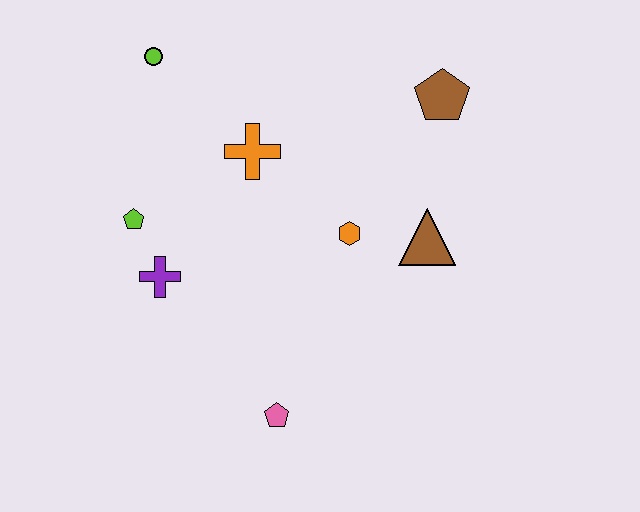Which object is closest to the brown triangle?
The orange hexagon is closest to the brown triangle.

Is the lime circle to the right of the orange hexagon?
No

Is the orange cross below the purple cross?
No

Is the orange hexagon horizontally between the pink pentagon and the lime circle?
No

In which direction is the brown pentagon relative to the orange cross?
The brown pentagon is to the right of the orange cross.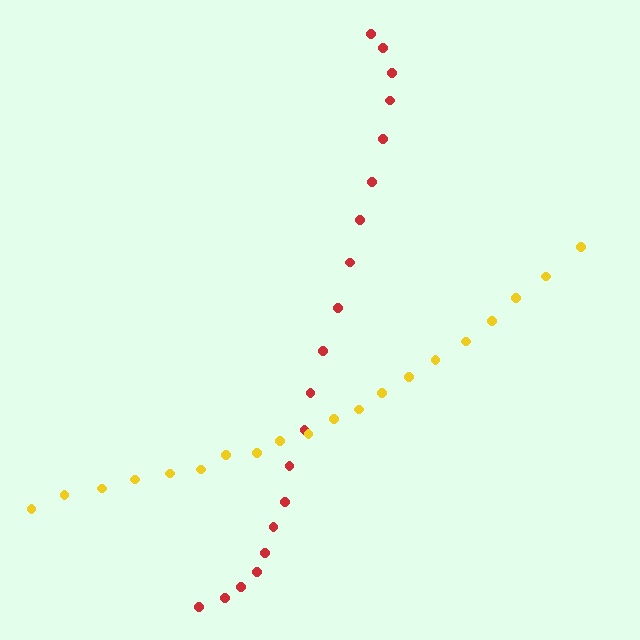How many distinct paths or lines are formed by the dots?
There are 2 distinct paths.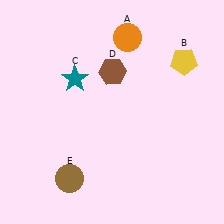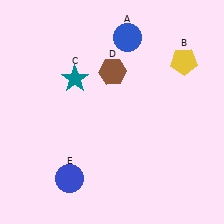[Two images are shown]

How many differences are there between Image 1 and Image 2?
There are 2 differences between the two images.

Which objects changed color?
A changed from orange to blue. E changed from brown to blue.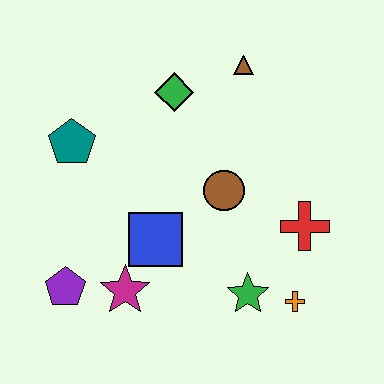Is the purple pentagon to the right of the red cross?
No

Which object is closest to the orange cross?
The green star is closest to the orange cross.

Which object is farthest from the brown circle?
The purple pentagon is farthest from the brown circle.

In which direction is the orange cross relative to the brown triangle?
The orange cross is below the brown triangle.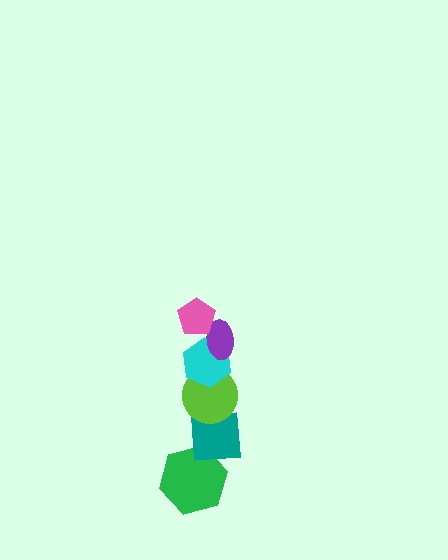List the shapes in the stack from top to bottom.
From top to bottom: the pink pentagon, the purple ellipse, the cyan hexagon, the lime circle, the teal square, the green hexagon.